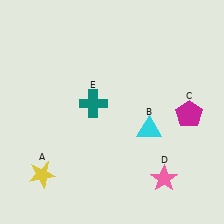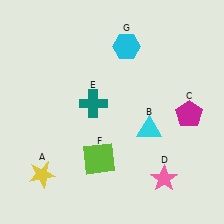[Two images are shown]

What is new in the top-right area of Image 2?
A cyan hexagon (G) was added in the top-right area of Image 2.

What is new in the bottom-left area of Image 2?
A lime square (F) was added in the bottom-left area of Image 2.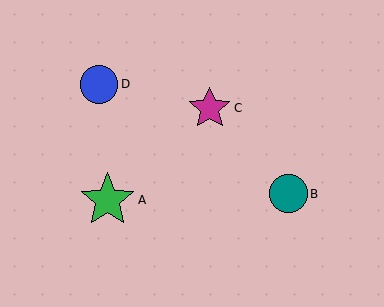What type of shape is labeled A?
Shape A is a green star.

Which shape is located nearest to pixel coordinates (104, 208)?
The green star (labeled A) at (108, 200) is nearest to that location.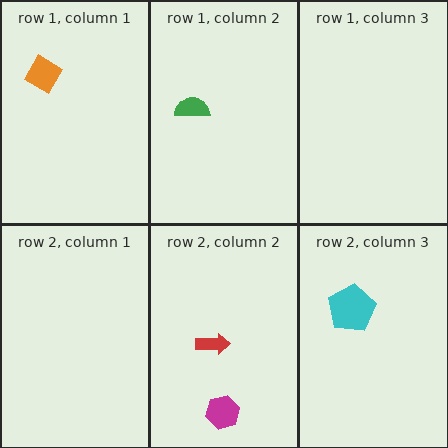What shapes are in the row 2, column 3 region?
The cyan pentagon.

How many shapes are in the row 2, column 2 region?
2.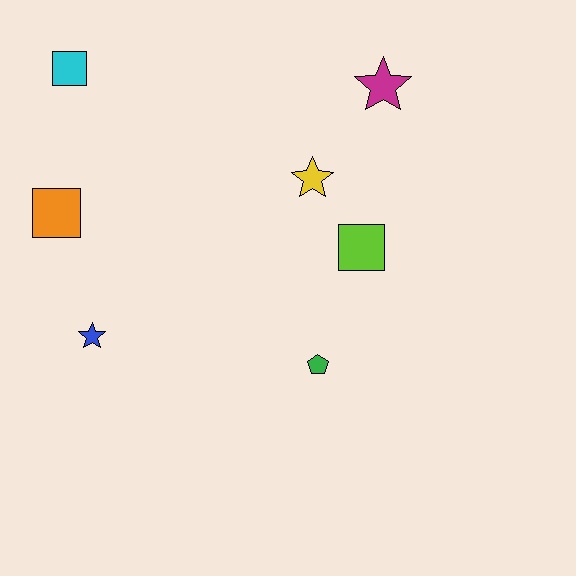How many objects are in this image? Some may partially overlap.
There are 7 objects.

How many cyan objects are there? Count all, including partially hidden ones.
There is 1 cyan object.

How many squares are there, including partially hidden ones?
There are 3 squares.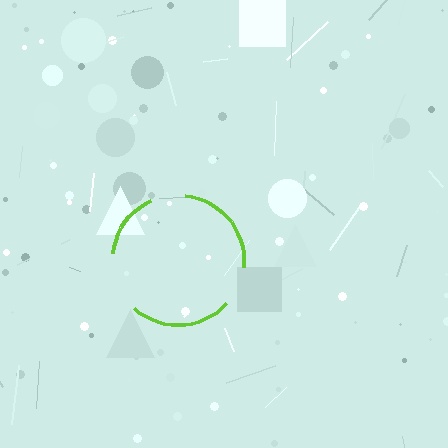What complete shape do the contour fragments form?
The contour fragments form a circle.